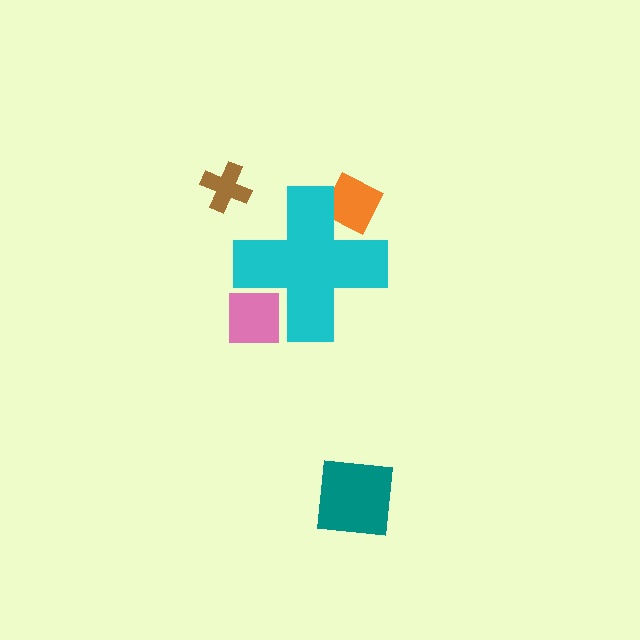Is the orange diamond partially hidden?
Yes, the orange diamond is partially hidden behind the cyan cross.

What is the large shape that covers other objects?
A cyan cross.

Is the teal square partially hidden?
No, the teal square is fully visible.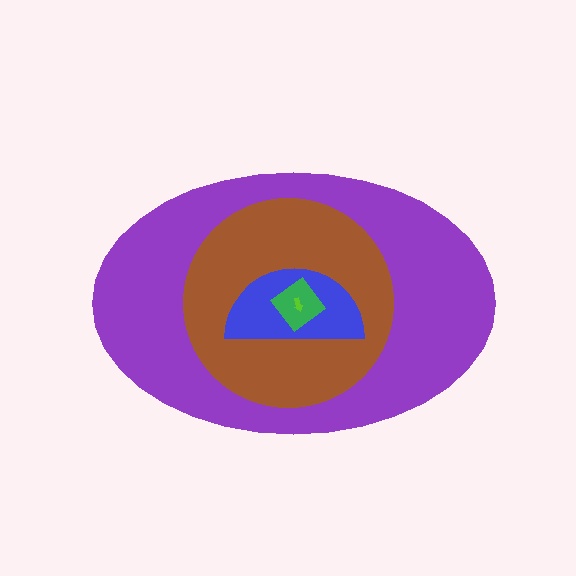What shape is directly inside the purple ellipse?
The brown circle.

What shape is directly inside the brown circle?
The blue semicircle.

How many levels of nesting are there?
5.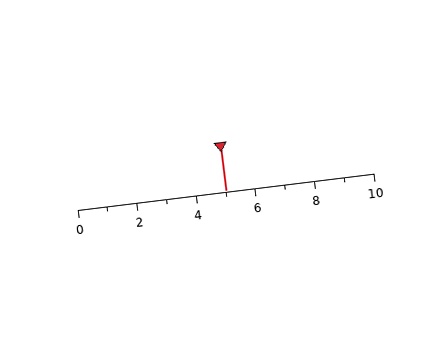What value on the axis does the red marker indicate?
The marker indicates approximately 5.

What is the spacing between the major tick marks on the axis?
The major ticks are spaced 2 apart.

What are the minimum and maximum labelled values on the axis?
The axis runs from 0 to 10.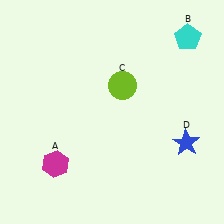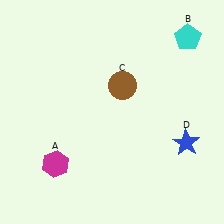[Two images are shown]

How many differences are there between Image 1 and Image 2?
There is 1 difference between the two images.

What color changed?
The circle (C) changed from lime in Image 1 to brown in Image 2.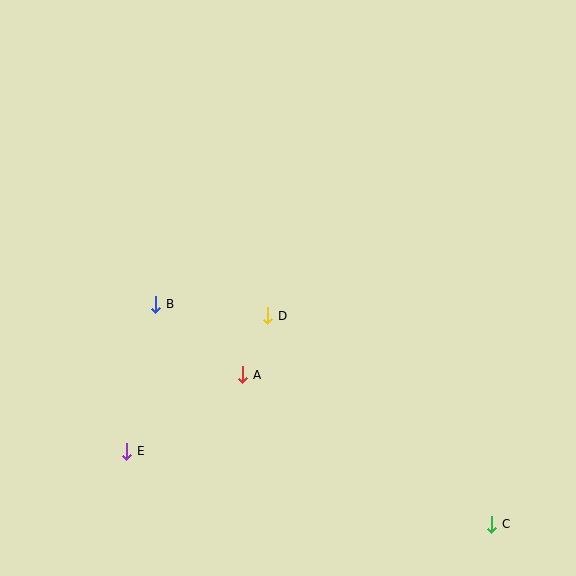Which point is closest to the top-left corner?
Point B is closest to the top-left corner.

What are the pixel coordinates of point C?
Point C is at (492, 524).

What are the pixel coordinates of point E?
Point E is at (127, 451).